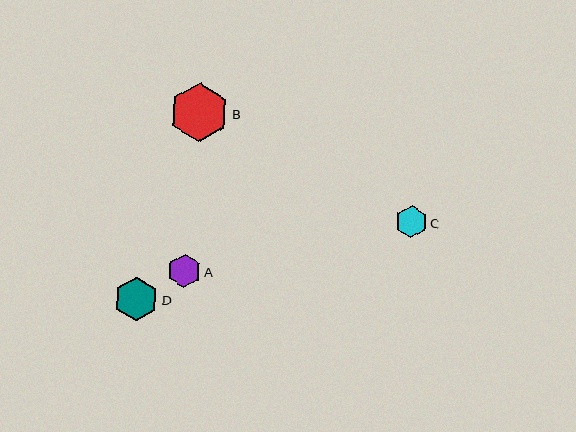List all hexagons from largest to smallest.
From largest to smallest: B, D, A, C.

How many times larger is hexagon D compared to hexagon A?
Hexagon D is approximately 1.3 times the size of hexagon A.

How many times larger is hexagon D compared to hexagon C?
Hexagon D is approximately 1.4 times the size of hexagon C.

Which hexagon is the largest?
Hexagon B is the largest with a size of approximately 59 pixels.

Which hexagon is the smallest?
Hexagon C is the smallest with a size of approximately 32 pixels.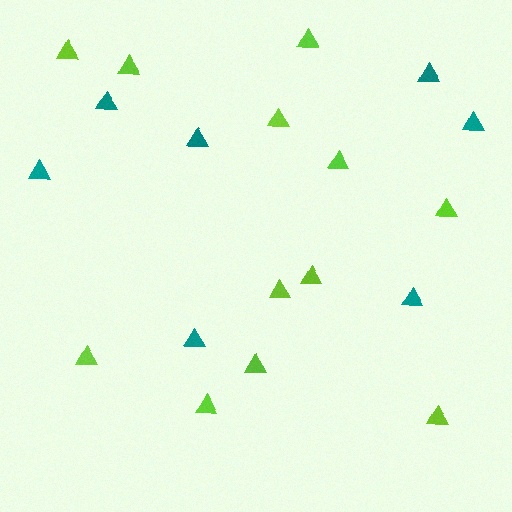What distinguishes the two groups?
There are 2 groups: one group of lime triangles (12) and one group of teal triangles (7).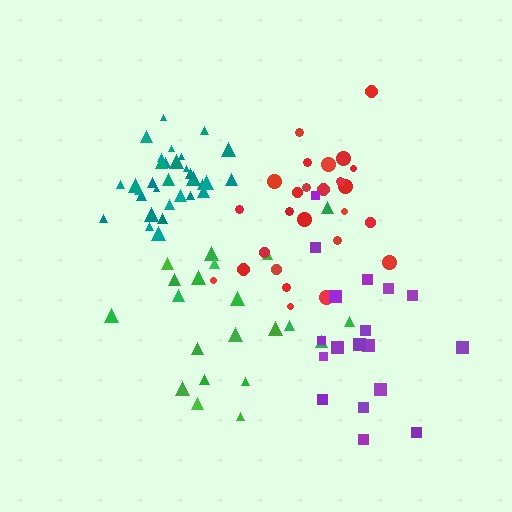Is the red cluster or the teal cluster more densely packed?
Teal.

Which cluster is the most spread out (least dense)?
Green.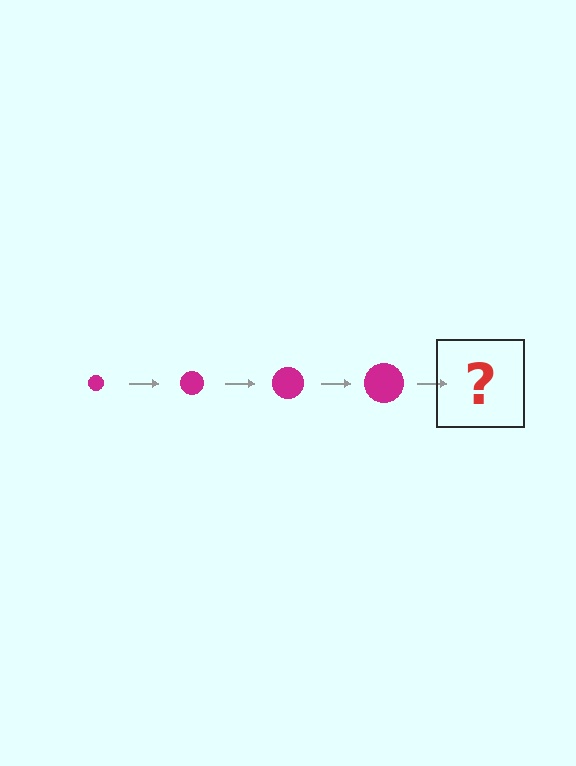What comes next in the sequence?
The next element should be a magenta circle, larger than the previous one.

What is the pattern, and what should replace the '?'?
The pattern is that the circle gets progressively larger each step. The '?' should be a magenta circle, larger than the previous one.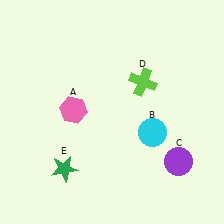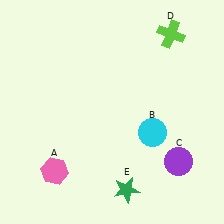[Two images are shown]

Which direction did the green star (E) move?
The green star (E) moved right.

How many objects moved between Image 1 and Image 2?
3 objects moved between the two images.